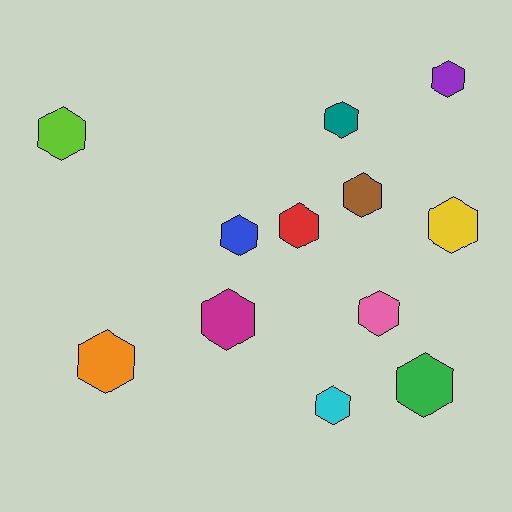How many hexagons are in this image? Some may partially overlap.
There are 12 hexagons.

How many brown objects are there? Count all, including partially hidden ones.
There is 1 brown object.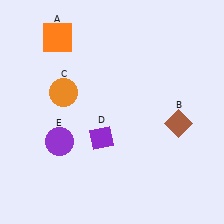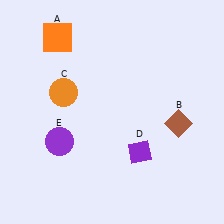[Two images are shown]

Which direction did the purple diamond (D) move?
The purple diamond (D) moved right.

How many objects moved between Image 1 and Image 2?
1 object moved between the two images.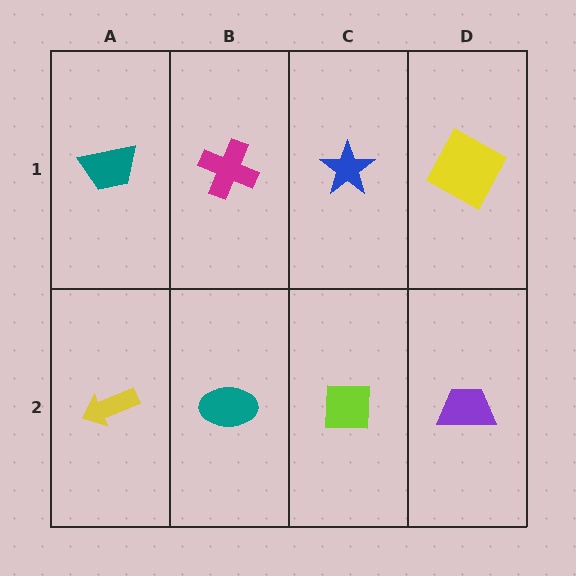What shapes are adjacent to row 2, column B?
A magenta cross (row 1, column B), a yellow arrow (row 2, column A), a lime square (row 2, column C).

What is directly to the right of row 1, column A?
A magenta cross.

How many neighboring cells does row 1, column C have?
3.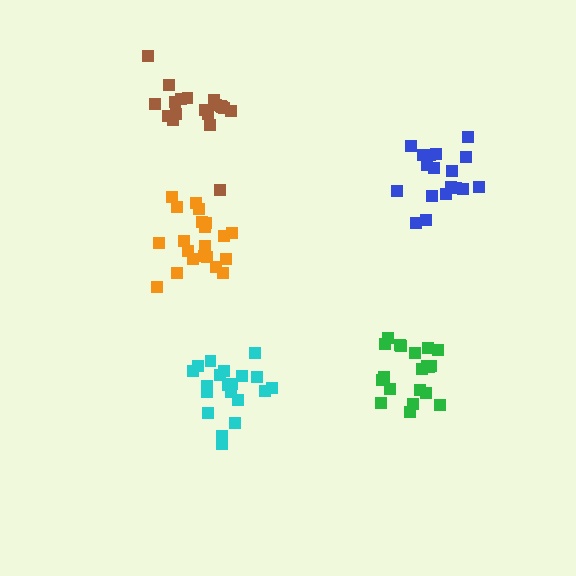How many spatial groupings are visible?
There are 5 spatial groupings.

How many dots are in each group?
Group 1: 19 dots, Group 2: 18 dots, Group 3: 20 dots, Group 4: 21 dots, Group 5: 20 dots (98 total).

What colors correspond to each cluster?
The clusters are colored: brown, blue, cyan, orange, green.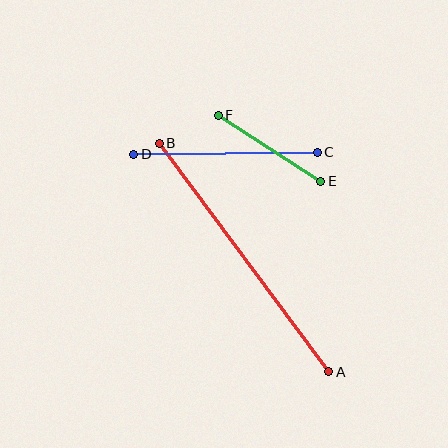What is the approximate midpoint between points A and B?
The midpoint is at approximately (244, 258) pixels.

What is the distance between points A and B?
The distance is approximately 284 pixels.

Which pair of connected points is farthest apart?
Points A and B are farthest apart.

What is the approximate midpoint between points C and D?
The midpoint is at approximately (225, 153) pixels.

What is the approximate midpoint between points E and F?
The midpoint is at approximately (270, 148) pixels.